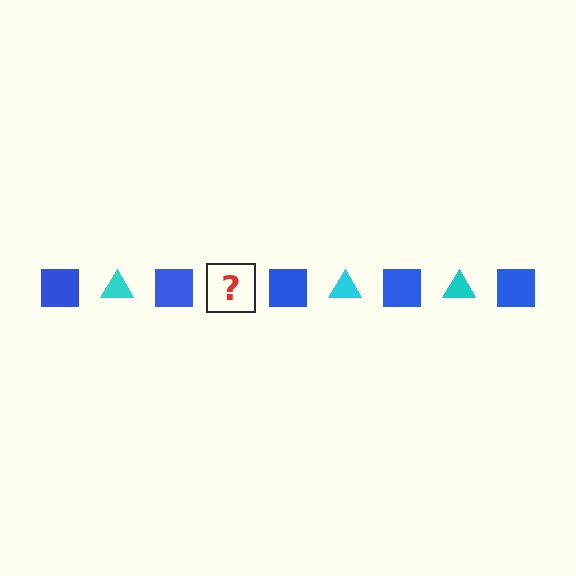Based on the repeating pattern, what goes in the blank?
The blank should be a cyan triangle.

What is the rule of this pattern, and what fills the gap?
The rule is that the pattern alternates between blue square and cyan triangle. The gap should be filled with a cyan triangle.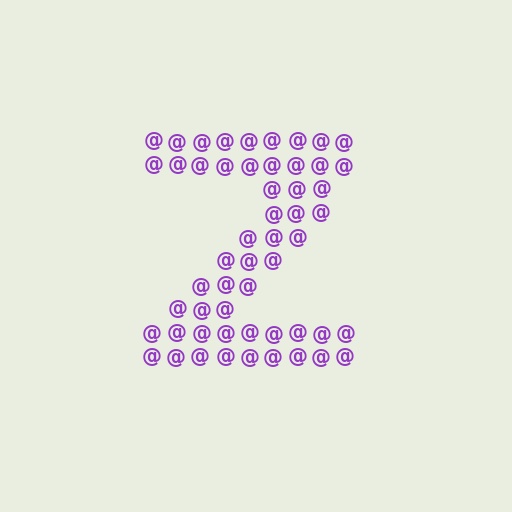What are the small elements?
The small elements are at signs.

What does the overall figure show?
The overall figure shows the letter Z.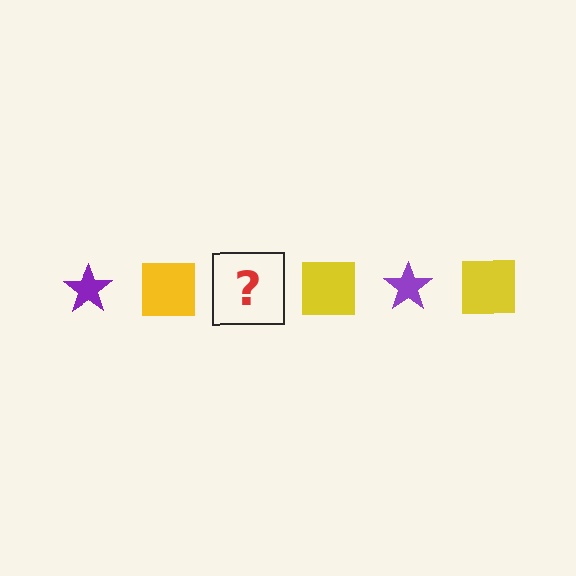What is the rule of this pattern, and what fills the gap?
The rule is that the pattern alternates between purple star and yellow square. The gap should be filled with a purple star.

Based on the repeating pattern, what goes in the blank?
The blank should be a purple star.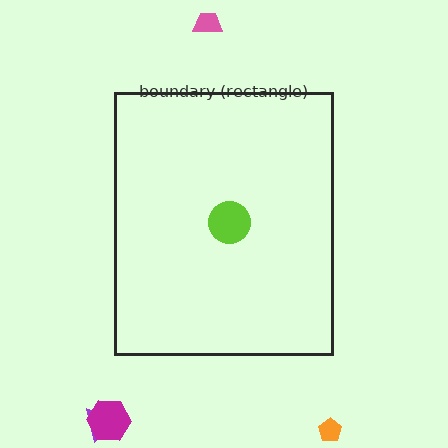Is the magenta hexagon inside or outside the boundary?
Outside.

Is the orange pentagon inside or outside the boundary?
Outside.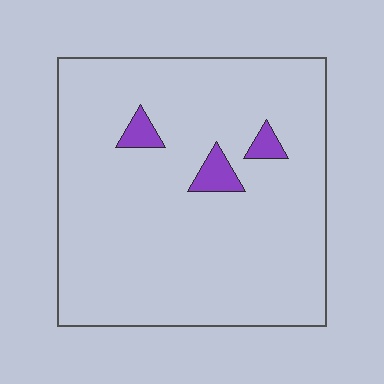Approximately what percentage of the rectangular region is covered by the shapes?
Approximately 5%.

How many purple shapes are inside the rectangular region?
3.